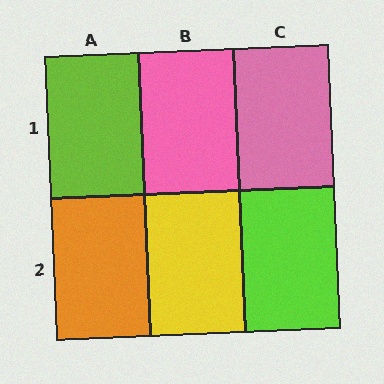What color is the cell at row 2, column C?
Lime.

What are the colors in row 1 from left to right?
Lime, pink, pink.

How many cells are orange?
1 cell is orange.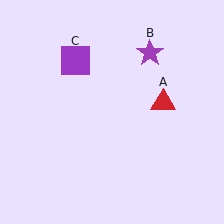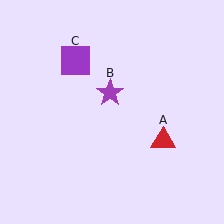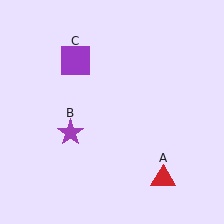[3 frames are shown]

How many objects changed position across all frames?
2 objects changed position: red triangle (object A), purple star (object B).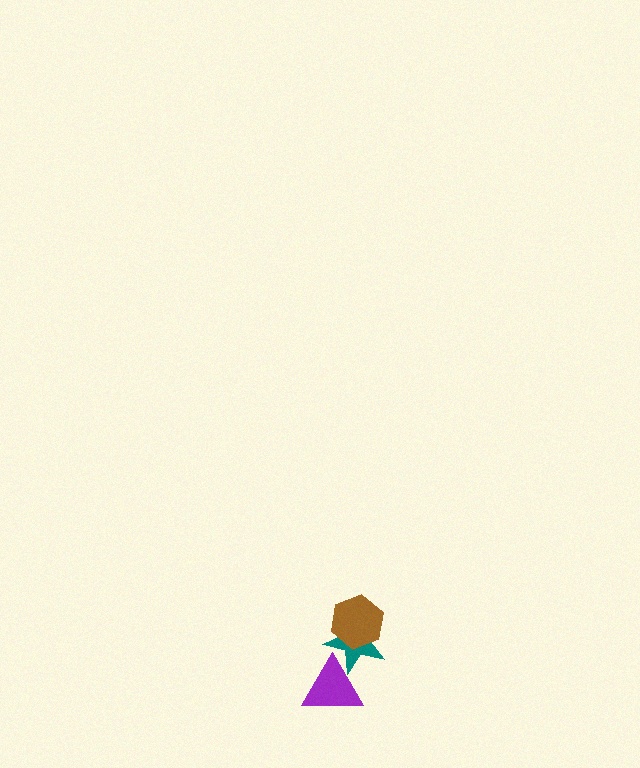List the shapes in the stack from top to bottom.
From top to bottom: the brown hexagon, the teal star, the purple triangle.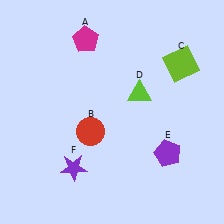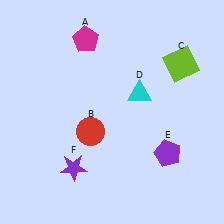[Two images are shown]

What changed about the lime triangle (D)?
In Image 1, D is lime. In Image 2, it changed to cyan.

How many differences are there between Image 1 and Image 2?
There is 1 difference between the two images.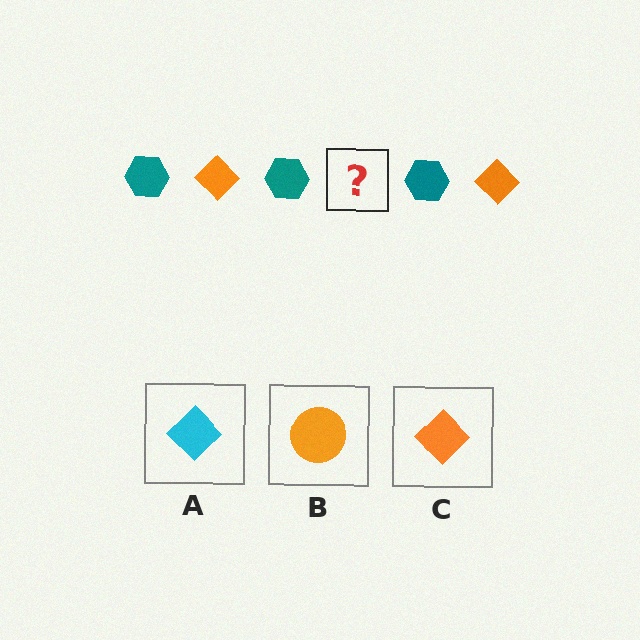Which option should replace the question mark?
Option C.